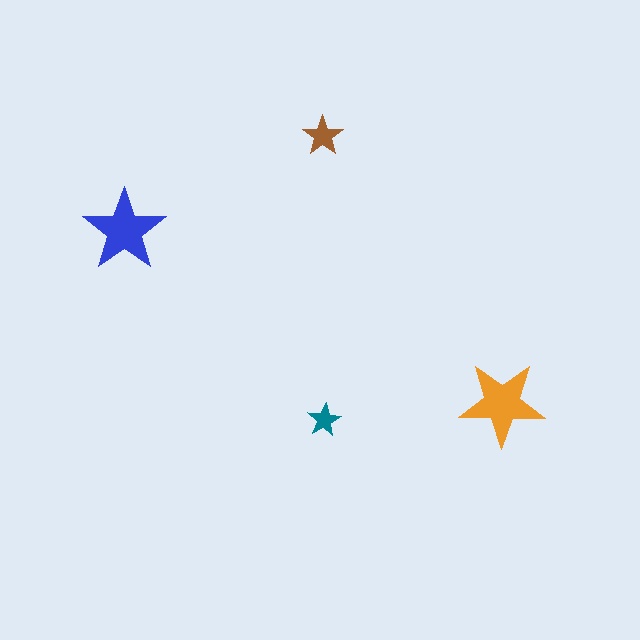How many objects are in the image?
There are 4 objects in the image.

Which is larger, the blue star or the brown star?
The blue one.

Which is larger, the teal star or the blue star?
The blue one.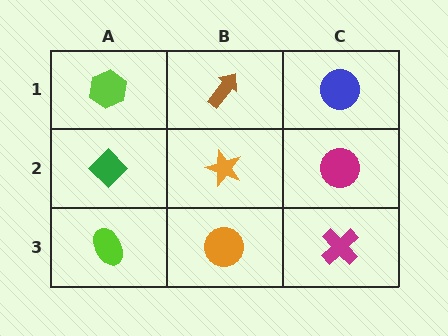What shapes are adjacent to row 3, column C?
A magenta circle (row 2, column C), an orange circle (row 3, column B).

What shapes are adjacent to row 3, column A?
A green diamond (row 2, column A), an orange circle (row 3, column B).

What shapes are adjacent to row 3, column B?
An orange star (row 2, column B), a lime ellipse (row 3, column A), a magenta cross (row 3, column C).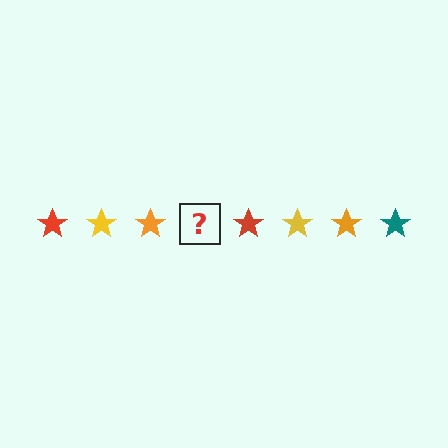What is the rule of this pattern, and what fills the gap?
The rule is that the pattern cycles through red, yellow, orange, teal stars. The gap should be filled with a teal star.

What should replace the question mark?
The question mark should be replaced with a teal star.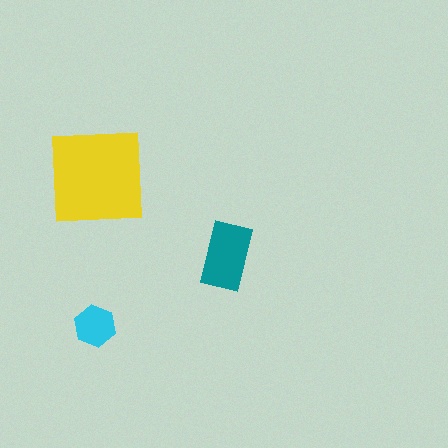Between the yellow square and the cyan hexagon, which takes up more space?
The yellow square.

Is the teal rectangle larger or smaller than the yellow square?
Smaller.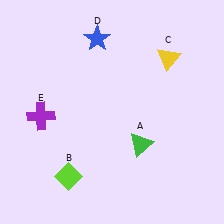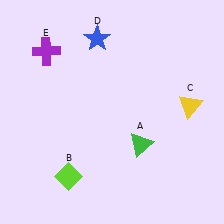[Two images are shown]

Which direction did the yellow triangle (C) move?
The yellow triangle (C) moved down.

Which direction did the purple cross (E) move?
The purple cross (E) moved up.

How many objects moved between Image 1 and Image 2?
2 objects moved between the two images.